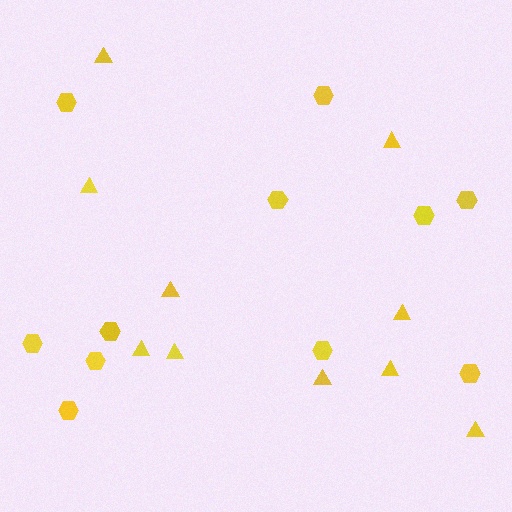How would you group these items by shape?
There are 2 groups: one group of hexagons (11) and one group of triangles (10).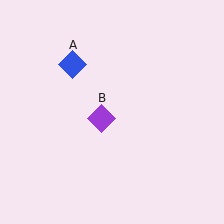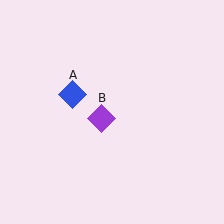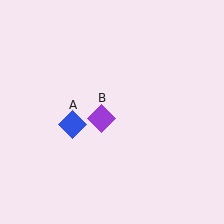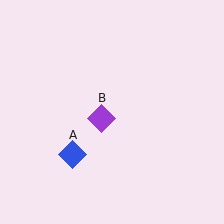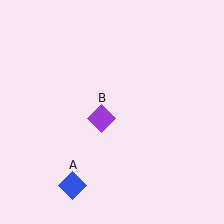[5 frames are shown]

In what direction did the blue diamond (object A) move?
The blue diamond (object A) moved down.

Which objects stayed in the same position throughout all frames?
Purple diamond (object B) remained stationary.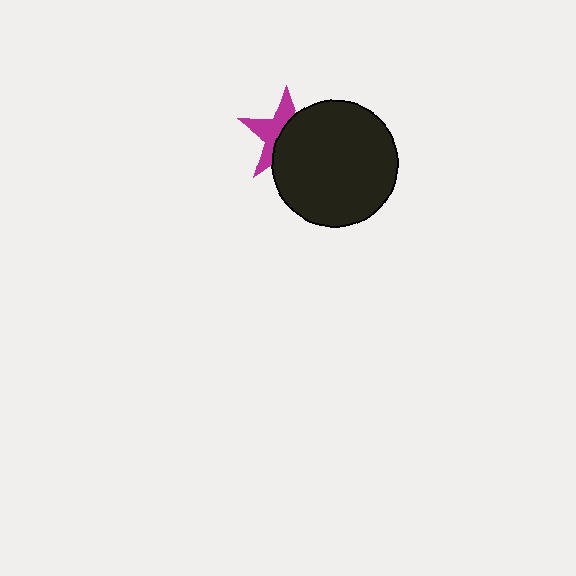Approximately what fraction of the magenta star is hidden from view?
Roughly 55% of the magenta star is hidden behind the black circle.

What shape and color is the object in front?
The object in front is a black circle.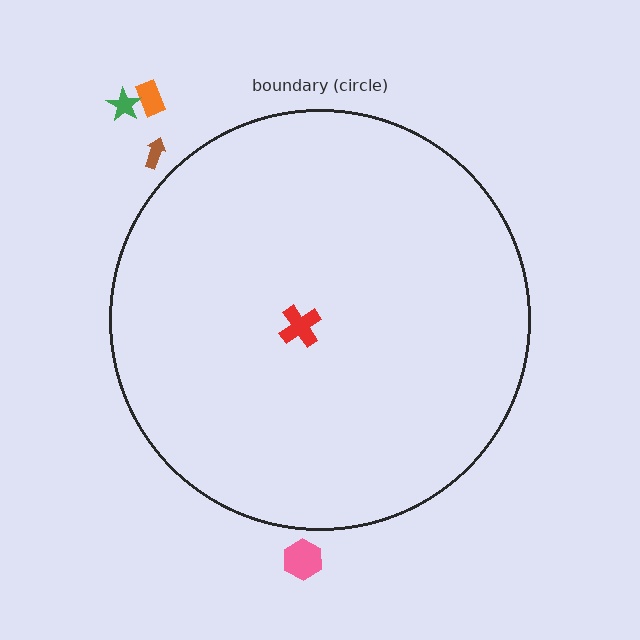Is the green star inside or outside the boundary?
Outside.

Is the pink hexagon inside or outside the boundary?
Outside.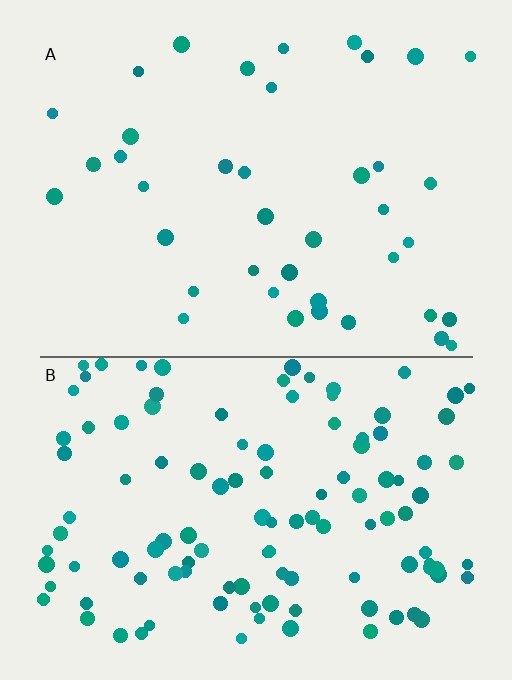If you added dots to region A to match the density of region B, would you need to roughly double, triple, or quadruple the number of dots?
Approximately triple.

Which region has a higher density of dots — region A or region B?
B (the bottom).